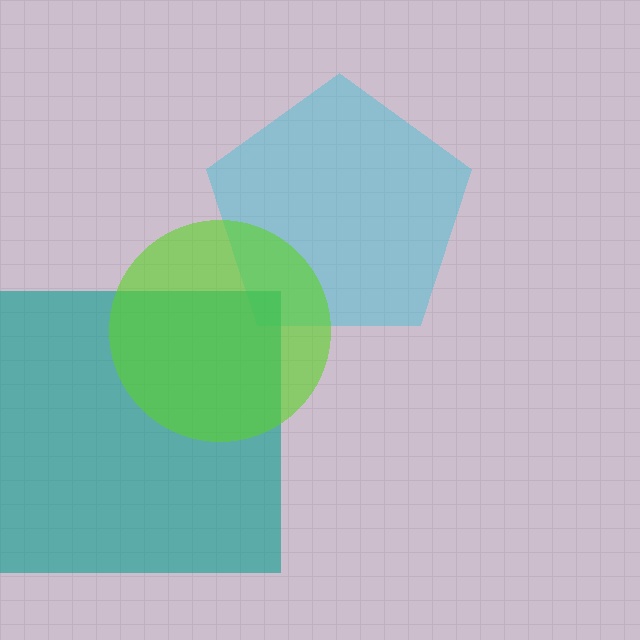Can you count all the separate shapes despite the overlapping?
Yes, there are 3 separate shapes.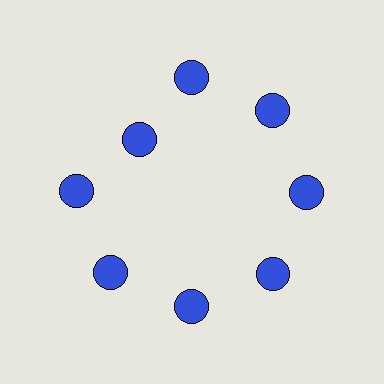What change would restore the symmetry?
The symmetry would be restored by moving it outward, back onto the ring so that all 8 circles sit at equal angles and equal distance from the center.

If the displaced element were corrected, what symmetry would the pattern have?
It would have 8-fold rotational symmetry — the pattern would map onto itself every 45 degrees.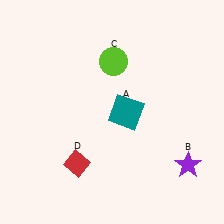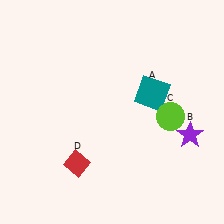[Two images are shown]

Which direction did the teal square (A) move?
The teal square (A) moved right.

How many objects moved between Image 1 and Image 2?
3 objects moved between the two images.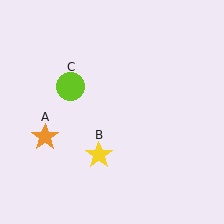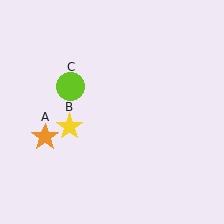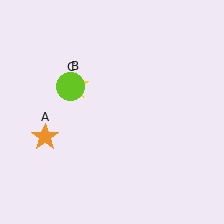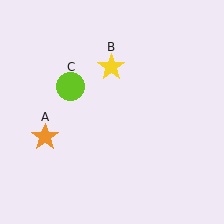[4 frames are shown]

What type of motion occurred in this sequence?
The yellow star (object B) rotated clockwise around the center of the scene.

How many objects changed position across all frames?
1 object changed position: yellow star (object B).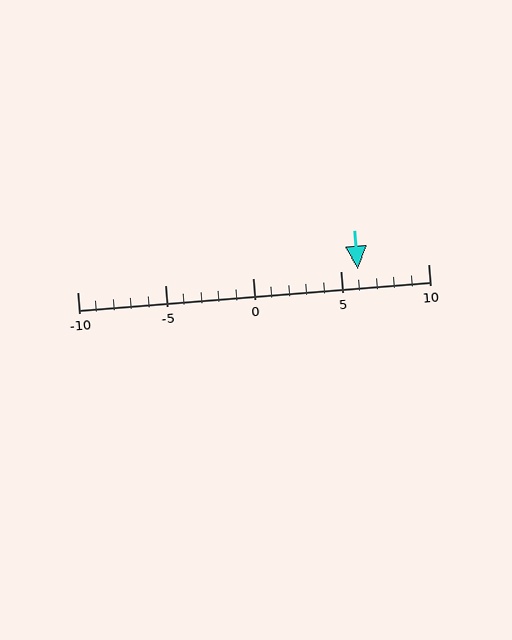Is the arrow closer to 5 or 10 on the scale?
The arrow is closer to 5.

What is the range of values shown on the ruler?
The ruler shows values from -10 to 10.